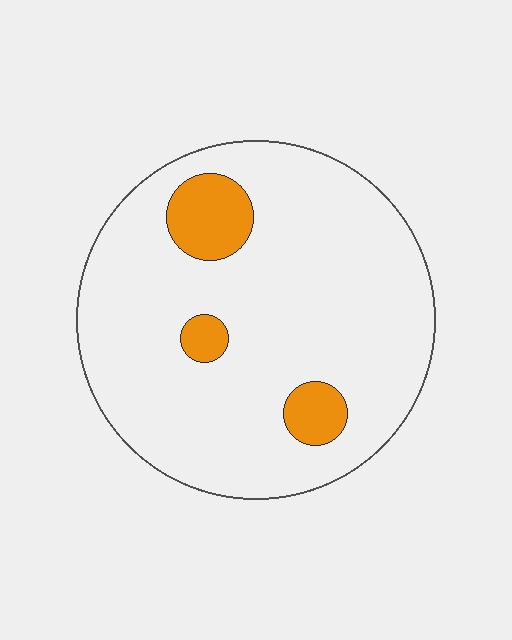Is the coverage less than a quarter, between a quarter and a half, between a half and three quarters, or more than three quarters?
Less than a quarter.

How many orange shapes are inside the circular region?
3.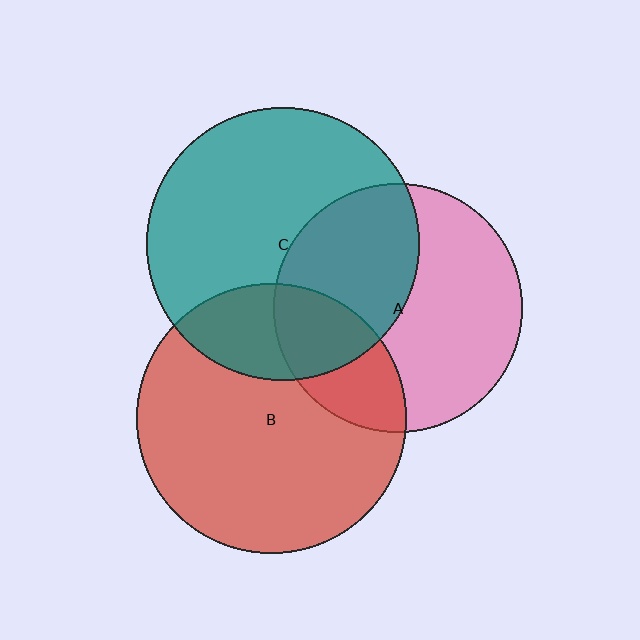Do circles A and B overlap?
Yes.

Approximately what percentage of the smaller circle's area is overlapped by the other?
Approximately 25%.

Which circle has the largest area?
Circle C (teal).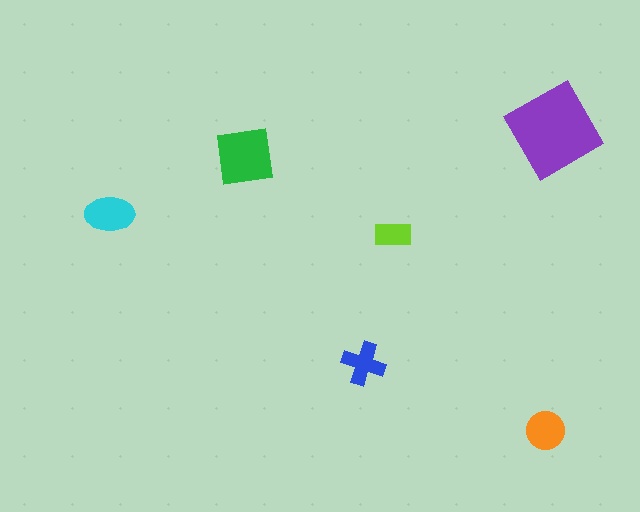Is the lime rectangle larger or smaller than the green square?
Smaller.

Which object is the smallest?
The lime rectangle.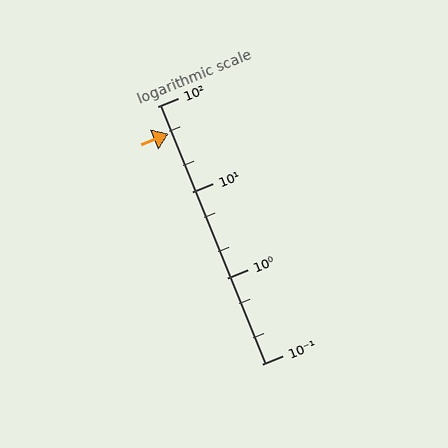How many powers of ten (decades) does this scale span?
The scale spans 3 decades, from 0.1 to 100.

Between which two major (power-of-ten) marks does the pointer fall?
The pointer is between 10 and 100.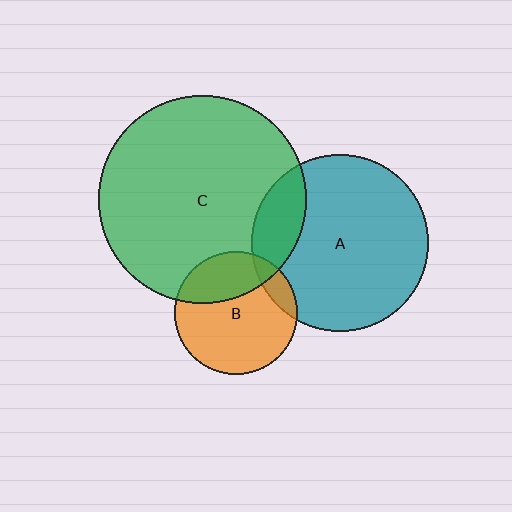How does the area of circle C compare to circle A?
Approximately 1.4 times.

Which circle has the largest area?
Circle C (green).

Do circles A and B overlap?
Yes.